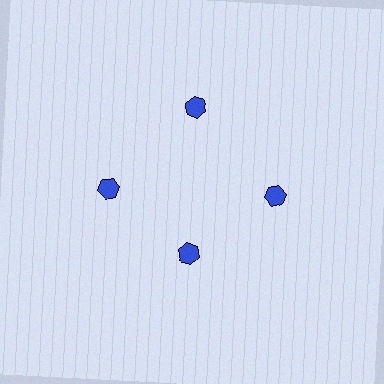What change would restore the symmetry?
The symmetry would be restored by moving it outward, back onto the ring so that all 4 hexagons sit at equal angles and equal distance from the center.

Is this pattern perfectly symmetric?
No. The 4 blue hexagons are arranged in a ring, but one element near the 6 o'clock position is pulled inward toward the center, breaking the 4-fold rotational symmetry.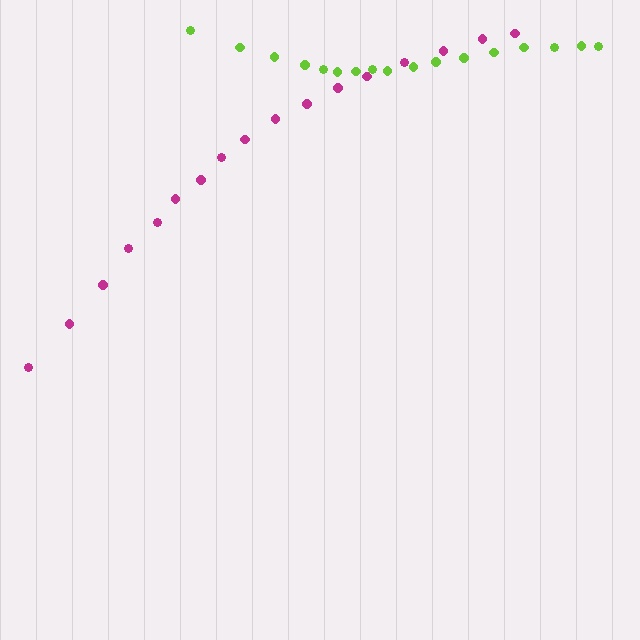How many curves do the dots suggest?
There are 2 distinct paths.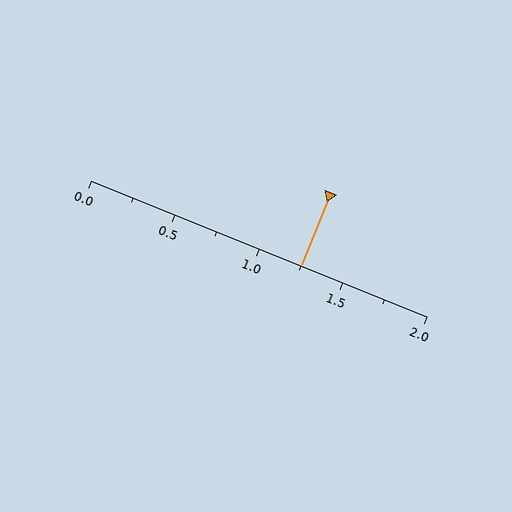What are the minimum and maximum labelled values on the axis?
The axis runs from 0.0 to 2.0.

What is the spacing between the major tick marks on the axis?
The major ticks are spaced 0.5 apart.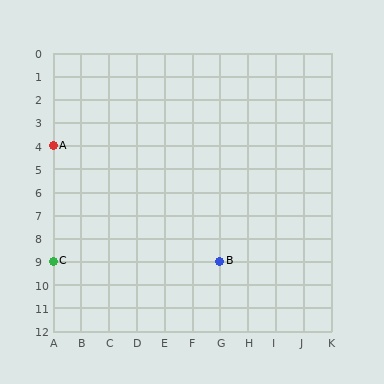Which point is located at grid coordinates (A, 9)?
Point C is at (A, 9).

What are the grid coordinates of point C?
Point C is at grid coordinates (A, 9).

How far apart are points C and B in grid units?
Points C and B are 6 columns apart.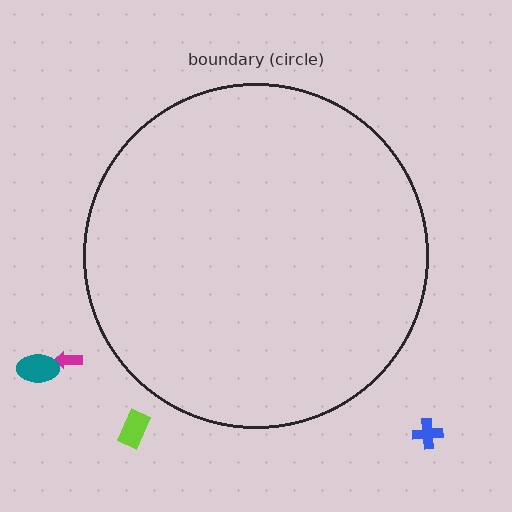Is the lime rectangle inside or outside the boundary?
Outside.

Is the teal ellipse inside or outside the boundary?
Outside.